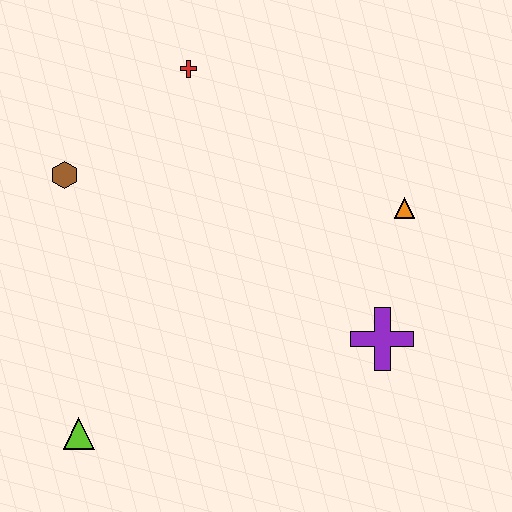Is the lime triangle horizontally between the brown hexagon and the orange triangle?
Yes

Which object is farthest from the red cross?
The lime triangle is farthest from the red cross.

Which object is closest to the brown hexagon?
The red cross is closest to the brown hexagon.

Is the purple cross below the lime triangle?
No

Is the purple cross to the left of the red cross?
No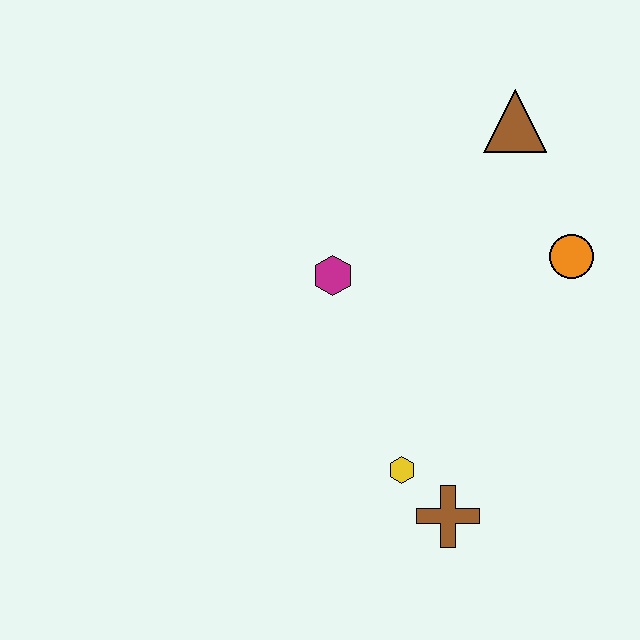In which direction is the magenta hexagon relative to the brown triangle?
The magenta hexagon is to the left of the brown triangle.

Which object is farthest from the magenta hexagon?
The brown cross is farthest from the magenta hexagon.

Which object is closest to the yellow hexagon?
The brown cross is closest to the yellow hexagon.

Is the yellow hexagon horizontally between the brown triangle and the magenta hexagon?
Yes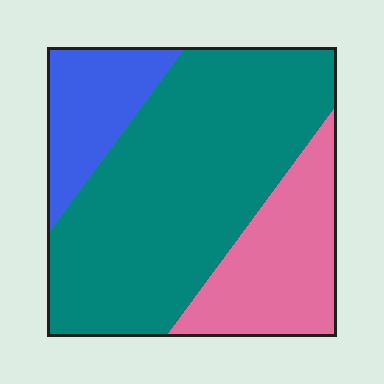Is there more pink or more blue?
Pink.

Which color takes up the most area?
Teal, at roughly 60%.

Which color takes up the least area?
Blue, at roughly 15%.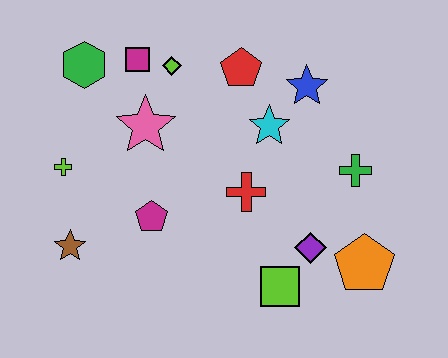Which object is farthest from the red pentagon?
The brown star is farthest from the red pentagon.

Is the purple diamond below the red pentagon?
Yes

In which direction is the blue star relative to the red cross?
The blue star is above the red cross.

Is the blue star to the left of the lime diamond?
No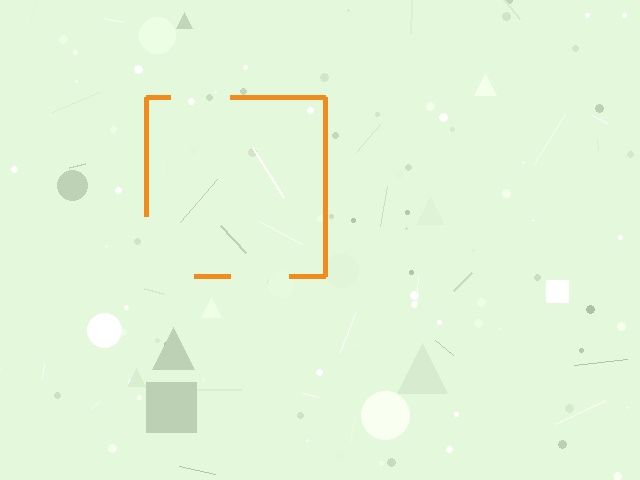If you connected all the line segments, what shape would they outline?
They would outline a square.